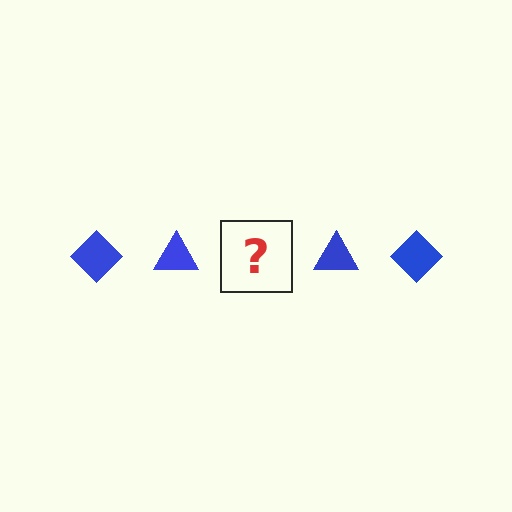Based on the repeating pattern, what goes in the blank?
The blank should be a blue diamond.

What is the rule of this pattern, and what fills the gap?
The rule is that the pattern cycles through diamond, triangle shapes in blue. The gap should be filled with a blue diamond.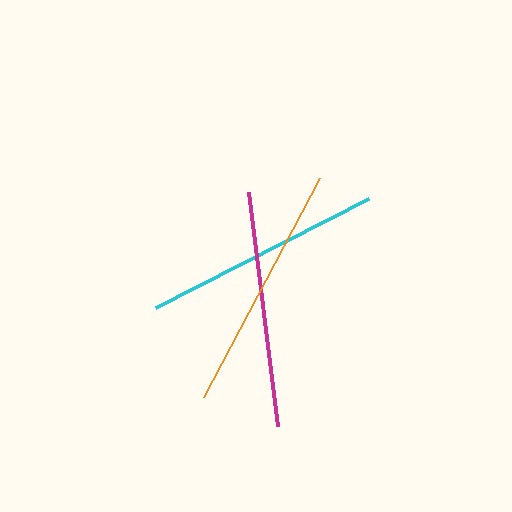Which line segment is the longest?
The orange line is the longest at approximately 248 pixels.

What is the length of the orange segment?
The orange segment is approximately 248 pixels long.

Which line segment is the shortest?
The magenta line is the shortest at approximately 236 pixels.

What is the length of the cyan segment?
The cyan segment is approximately 239 pixels long.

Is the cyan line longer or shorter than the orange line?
The orange line is longer than the cyan line.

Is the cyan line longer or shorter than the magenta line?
The cyan line is longer than the magenta line.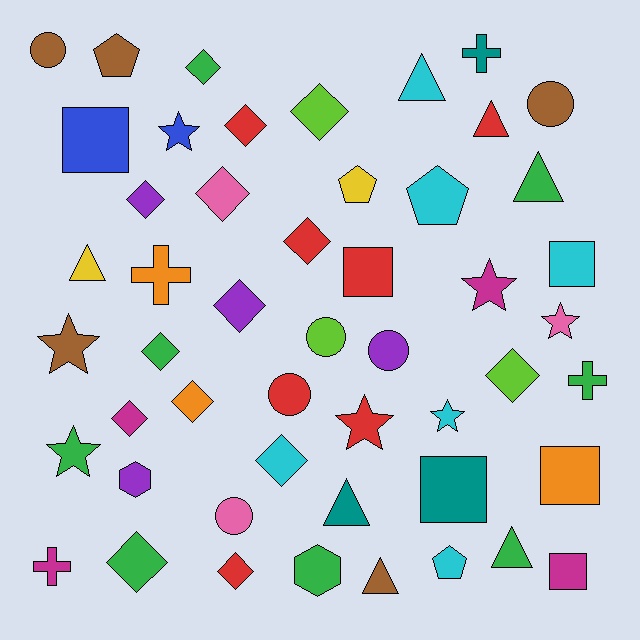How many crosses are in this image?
There are 4 crosses.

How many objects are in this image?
There are 50 objects.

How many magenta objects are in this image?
There are 4 magenta objects.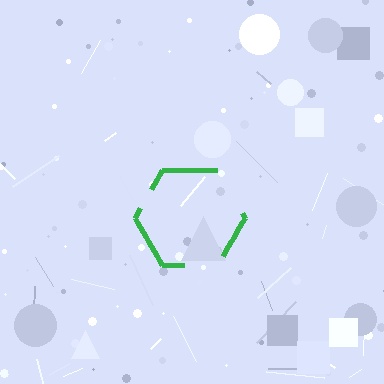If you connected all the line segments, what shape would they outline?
They would outline a hexagon.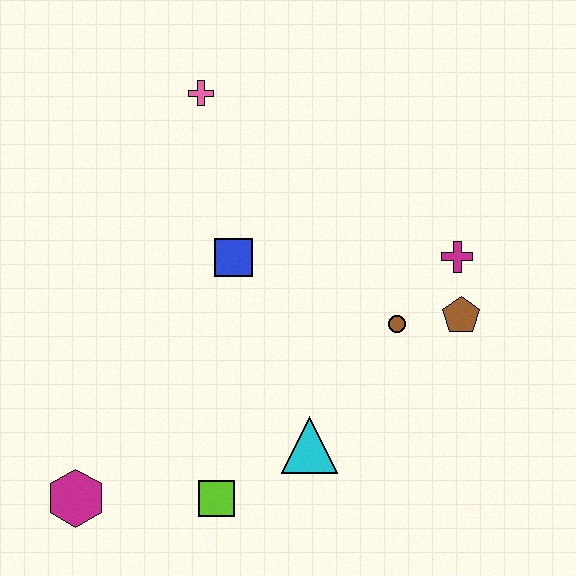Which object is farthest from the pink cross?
The magenta hexagon is farthest from the pink cross.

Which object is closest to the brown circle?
The brown pentagon is closest to the brown circle.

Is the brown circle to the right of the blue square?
Yes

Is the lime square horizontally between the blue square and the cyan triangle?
No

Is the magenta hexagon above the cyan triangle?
No